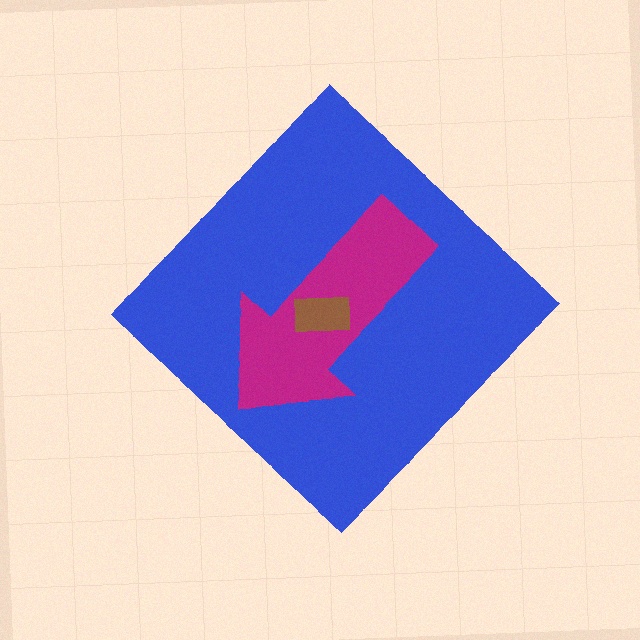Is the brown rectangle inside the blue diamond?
Yes.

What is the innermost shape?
The brown rectangle.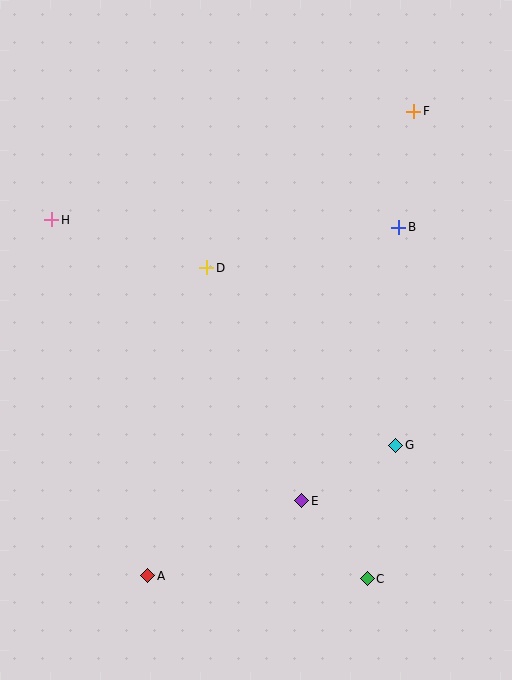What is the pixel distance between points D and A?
The distance between D and A is 314 pixels.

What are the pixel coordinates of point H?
Point H is at (52, 220).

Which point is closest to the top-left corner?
Point H is closest to the top-left corner.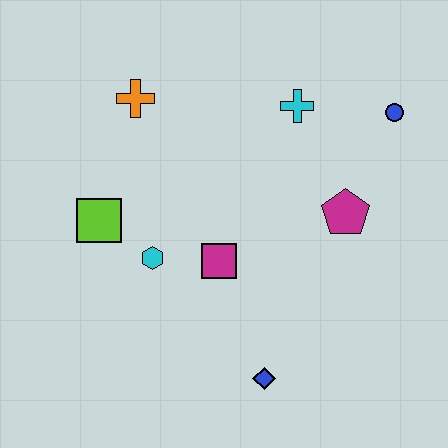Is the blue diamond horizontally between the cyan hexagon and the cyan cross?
Yes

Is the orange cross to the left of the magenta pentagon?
Yes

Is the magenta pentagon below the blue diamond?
No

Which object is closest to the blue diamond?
The magenta square is closest to the blue diamond.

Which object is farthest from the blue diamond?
The orange cross is farthest from the blue diamond.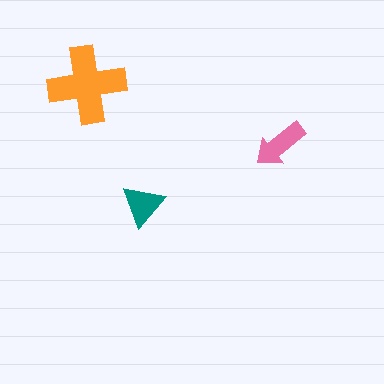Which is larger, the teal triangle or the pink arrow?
The pink arrow.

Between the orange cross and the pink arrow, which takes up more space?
The orange cross.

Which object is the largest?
The orange cross.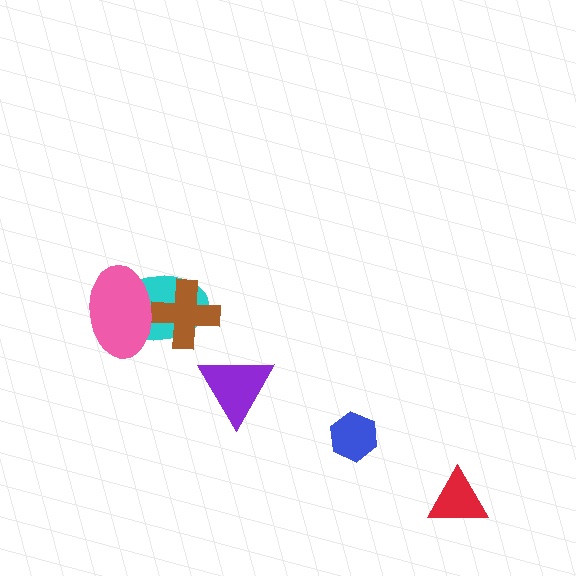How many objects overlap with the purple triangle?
0 objects overlap with the purple triangle.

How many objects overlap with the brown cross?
2 objects overlap with the brown cross.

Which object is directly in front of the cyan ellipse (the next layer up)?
The brown cross is directly in front of the cyan ellipse.